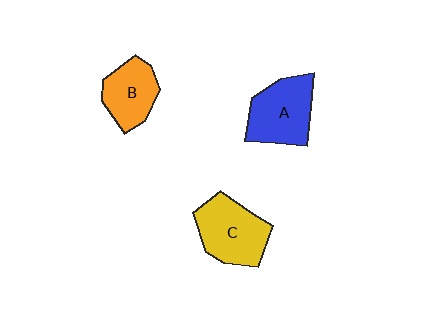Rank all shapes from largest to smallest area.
From largest to smallest: C (yellow), A (blue), B (orange).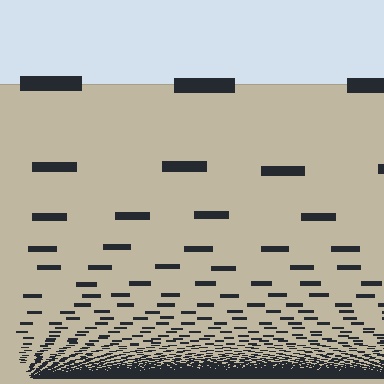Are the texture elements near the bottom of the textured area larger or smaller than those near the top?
Smaller. The gradient is inverted — elements near the bottom are smaller and denser.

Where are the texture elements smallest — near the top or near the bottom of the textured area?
Near the bottom.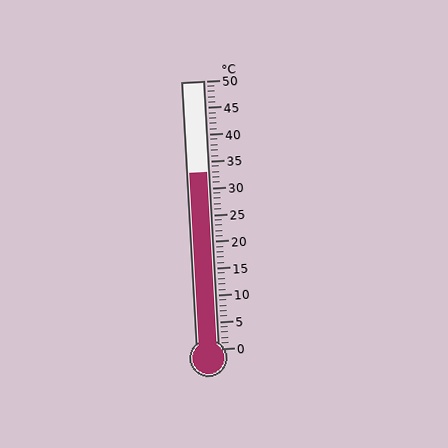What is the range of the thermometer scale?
The thermometer scale ranges from 0°C to 50°C.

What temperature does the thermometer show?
The thermometer shows approximately 33°C.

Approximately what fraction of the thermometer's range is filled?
The thermometer is filled to approximately 65% of its range.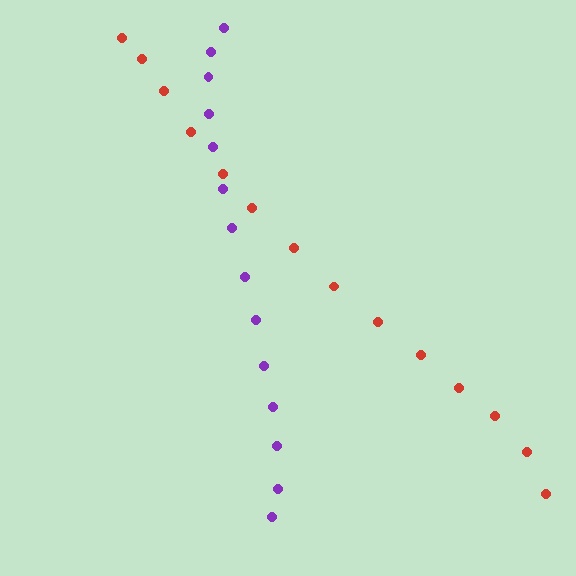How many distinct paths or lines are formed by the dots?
There are 2 distinct paths.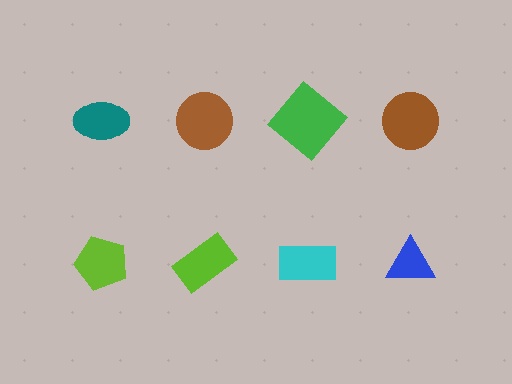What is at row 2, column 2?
A lime rectangle.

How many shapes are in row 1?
4 shapes.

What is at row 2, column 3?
A cyan rectangle.